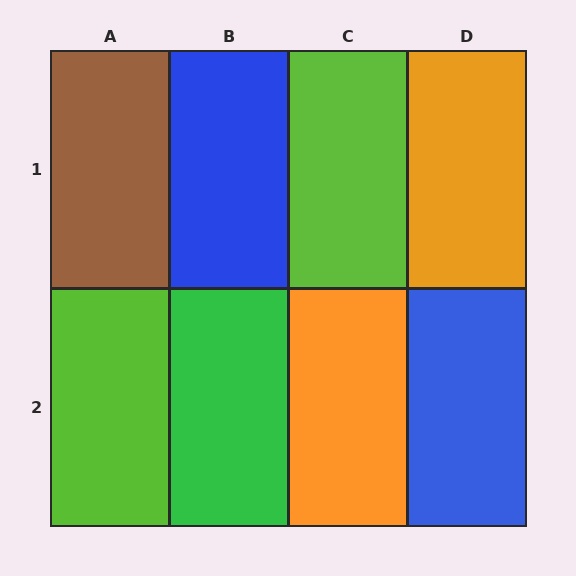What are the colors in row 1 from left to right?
Brown, blue, lime, orange.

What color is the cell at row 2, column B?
Green.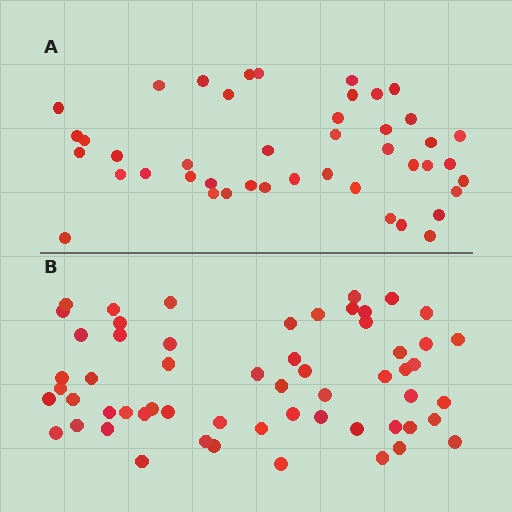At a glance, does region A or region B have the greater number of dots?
Region B (the bottom region) has more dots.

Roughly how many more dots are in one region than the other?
Region B has approximately 15 more dots than region A.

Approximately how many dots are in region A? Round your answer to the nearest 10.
About 40 dots. (The exact count is 44, which rounds to 40.)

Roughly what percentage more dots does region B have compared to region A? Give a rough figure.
About 30% more.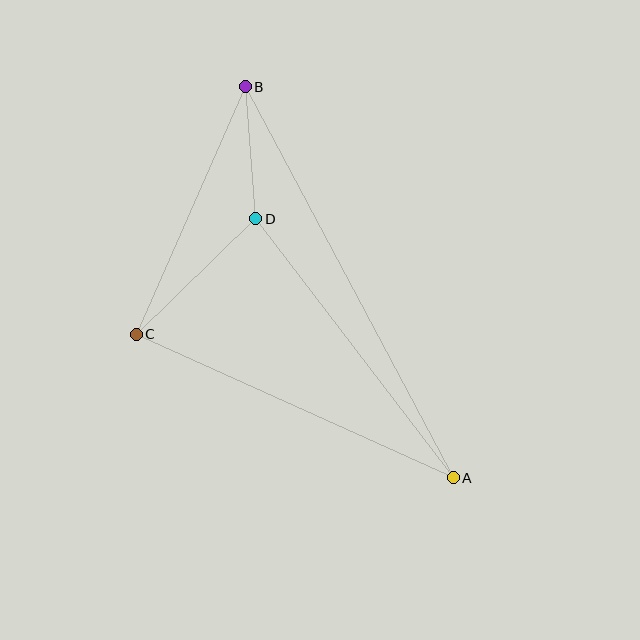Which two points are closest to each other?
Points B and D are closest to each other.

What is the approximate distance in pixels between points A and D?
The distance between A and D is approximately 326 pixels.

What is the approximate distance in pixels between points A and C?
The distance between A and C is approximately 348 pixels.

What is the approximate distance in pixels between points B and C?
The distance between B and C is approximately 271 pixels.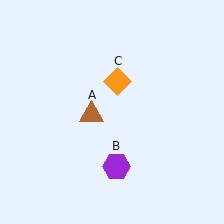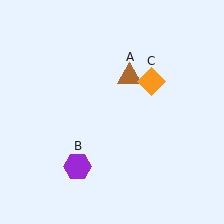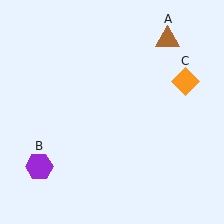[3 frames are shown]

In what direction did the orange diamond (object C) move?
The orange diamond (object C) moved right.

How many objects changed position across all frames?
3 objects changed position: brown triangle (object A), purple hexagon (object B), orange diamond (object C).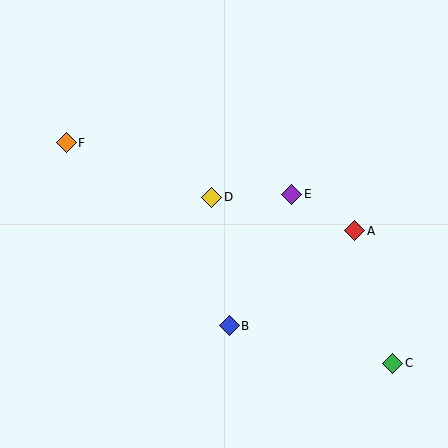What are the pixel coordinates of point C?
Point C is at (393, 363).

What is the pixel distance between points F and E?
The distance between F and E is 231 pixels.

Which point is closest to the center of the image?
Point D at (212, 197) is closest to the center.